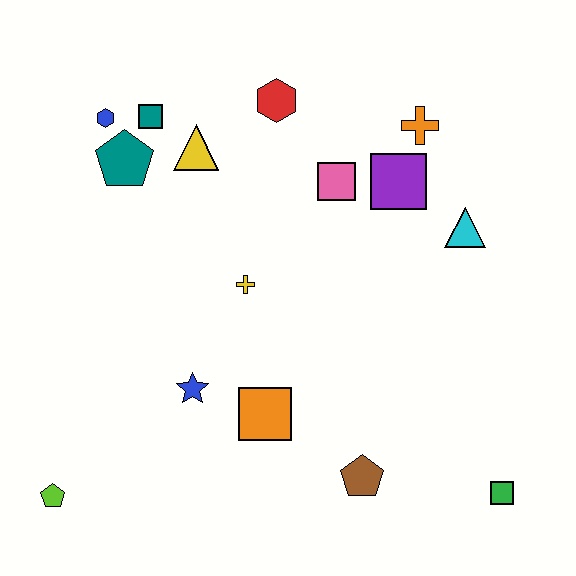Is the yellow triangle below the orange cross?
Yes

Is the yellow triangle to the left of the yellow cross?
Yes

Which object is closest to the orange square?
The blue star is closest to the orange square.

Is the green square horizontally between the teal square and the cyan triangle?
No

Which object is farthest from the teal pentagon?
The green square is farthest from the teal pentagon.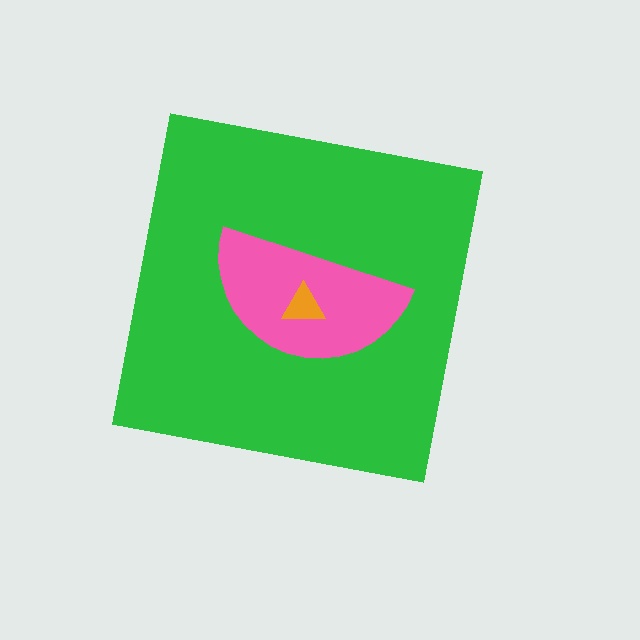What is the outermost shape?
The green square.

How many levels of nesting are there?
3.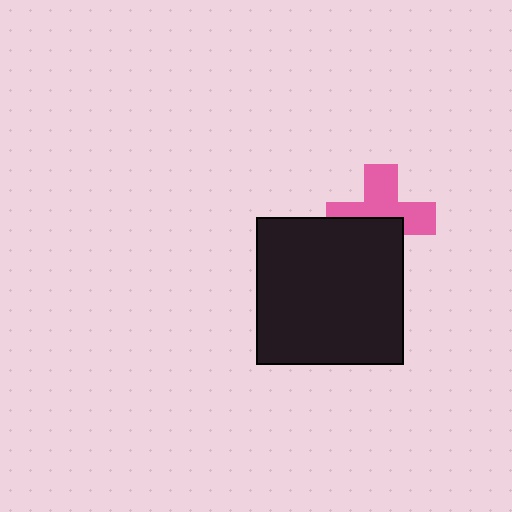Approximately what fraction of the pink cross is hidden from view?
Roughly 43% of the pink cross is hidden behind the black square.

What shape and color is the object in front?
The object in front is a black square.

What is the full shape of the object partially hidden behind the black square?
The partially hidden object is a pink cross.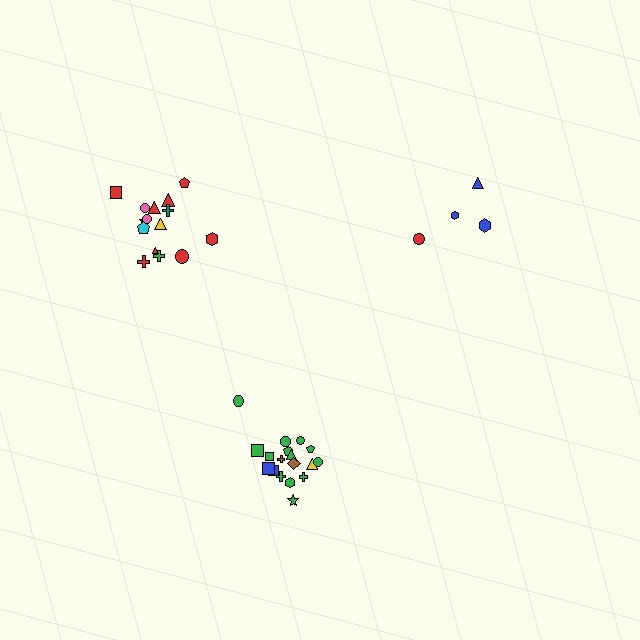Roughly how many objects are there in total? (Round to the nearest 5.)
Roughly 35 objects in total.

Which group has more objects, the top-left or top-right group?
The top-left group.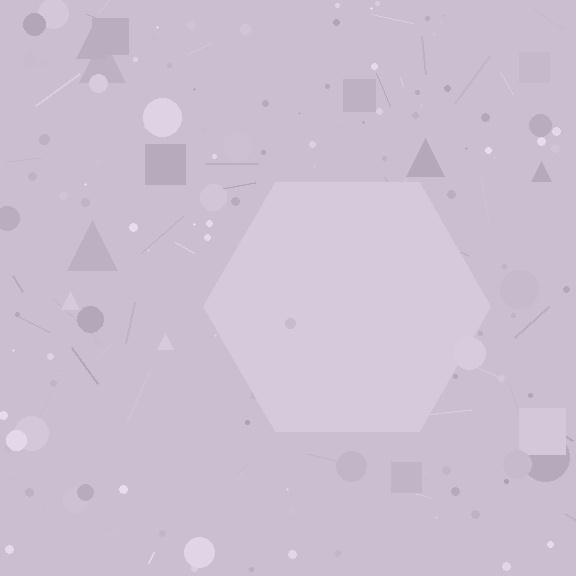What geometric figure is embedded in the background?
A hexagon is embedded in the background.